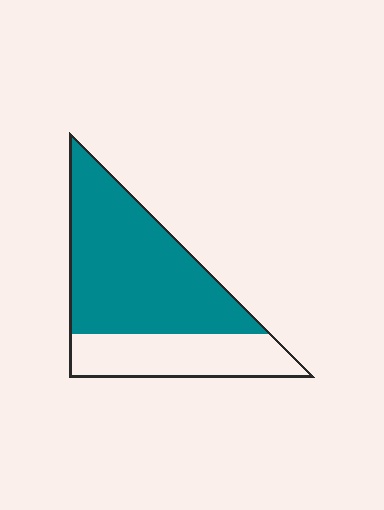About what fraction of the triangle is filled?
About two thirds (2/3).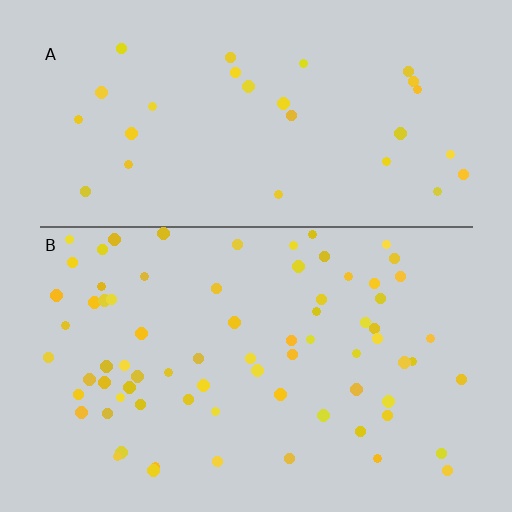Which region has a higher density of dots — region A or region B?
B (the bottom).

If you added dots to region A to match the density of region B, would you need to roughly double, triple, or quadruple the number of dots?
Approximately triple.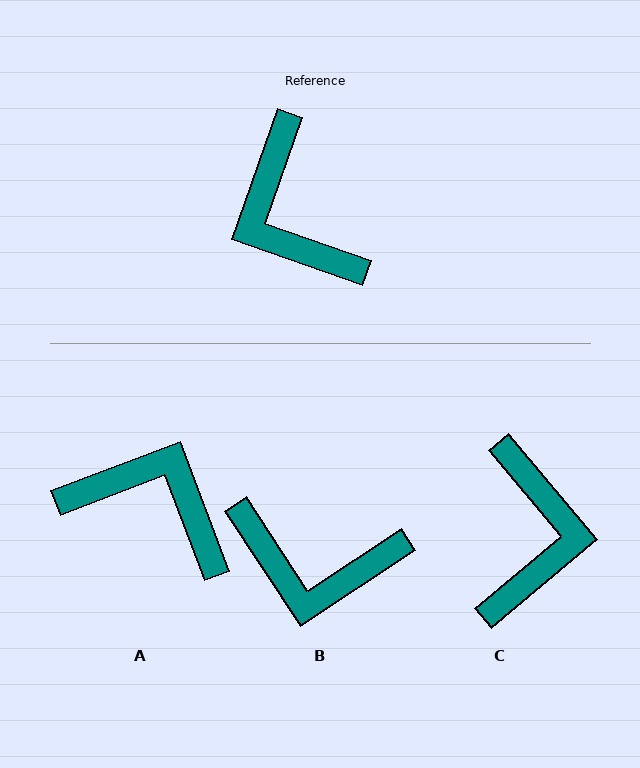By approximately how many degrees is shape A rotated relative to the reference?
Approximately 140 degrees clockwise.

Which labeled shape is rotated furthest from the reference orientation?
C, about 149 degrees away.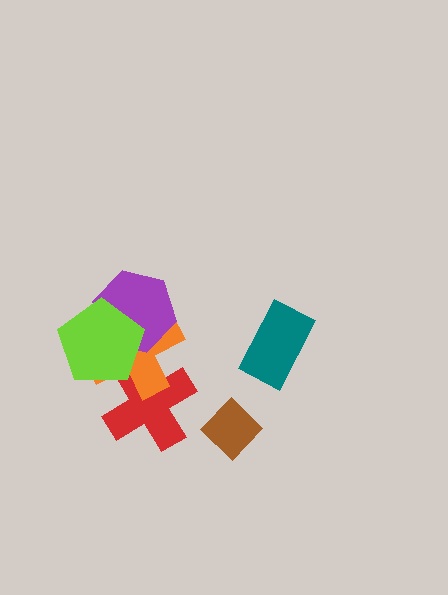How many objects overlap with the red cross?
2 objects overlap with the red cross.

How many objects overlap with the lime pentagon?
3 objects overlap with the lime pentagon.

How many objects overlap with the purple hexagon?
2 objects overlap with the purple hexagon.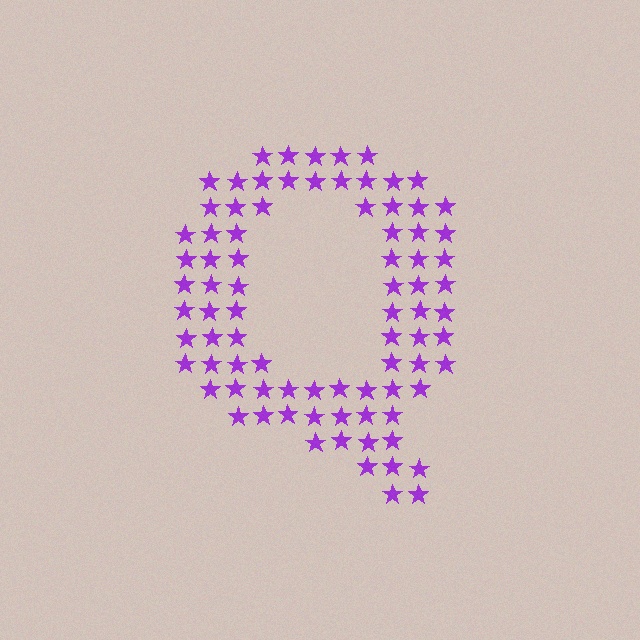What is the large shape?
The large shape is the letter Q.